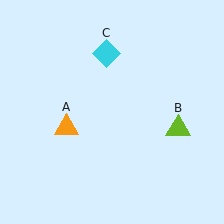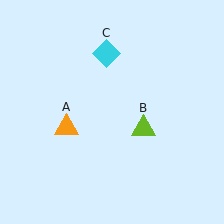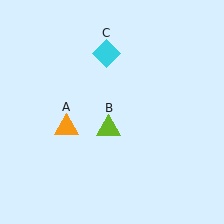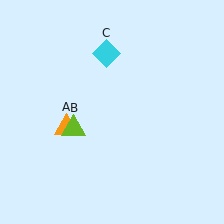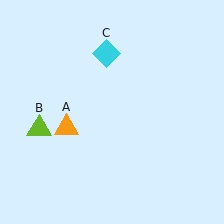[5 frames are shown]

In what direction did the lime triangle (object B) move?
The lime triangle (object B) moved left.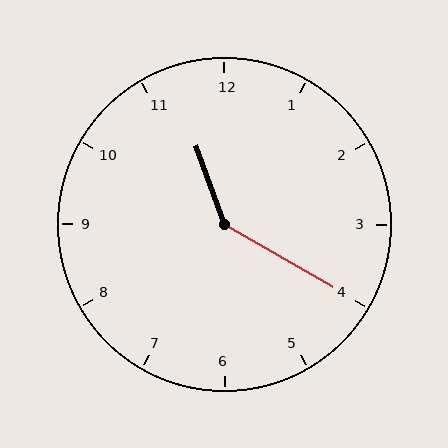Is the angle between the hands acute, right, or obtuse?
It is obtuse.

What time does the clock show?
11:20.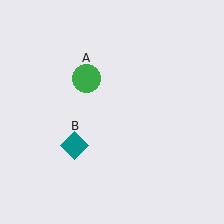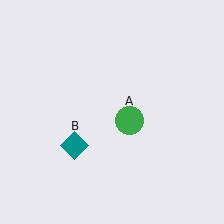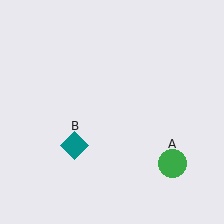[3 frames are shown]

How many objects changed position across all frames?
1 object changed position: green circle (object A).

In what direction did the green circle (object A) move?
The green circle (object A) moved down and to the right.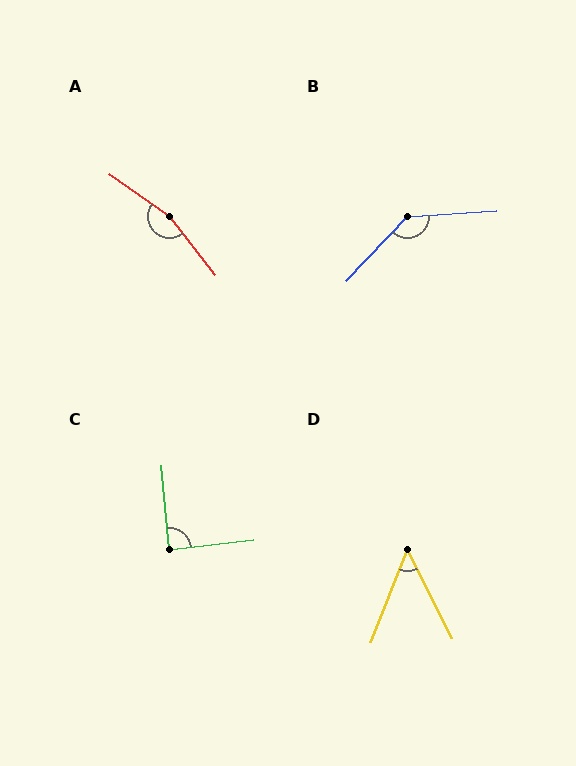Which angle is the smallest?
D, at approximately 48 degrees.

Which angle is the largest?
A, at approximately 164 degrees.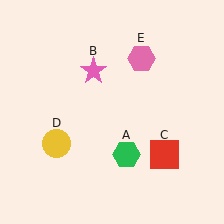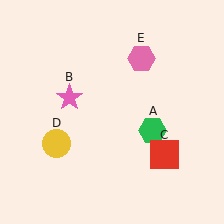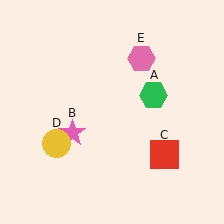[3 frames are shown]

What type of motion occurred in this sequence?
The green hexagon (object A), pink star (object B) rotated counterclockwise around the center of the scene.